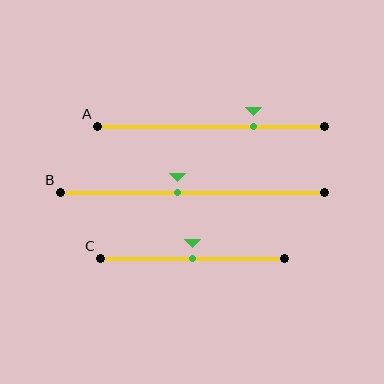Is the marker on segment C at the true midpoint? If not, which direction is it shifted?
Yes, the marker on segment C is at the true midpoint.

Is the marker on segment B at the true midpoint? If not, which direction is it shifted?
No, the marker on segment B is shifted to the left by about 5% of the segment length.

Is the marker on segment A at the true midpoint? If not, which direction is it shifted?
No, the marker on segment A is shifted to the right by about 19% of the segment length.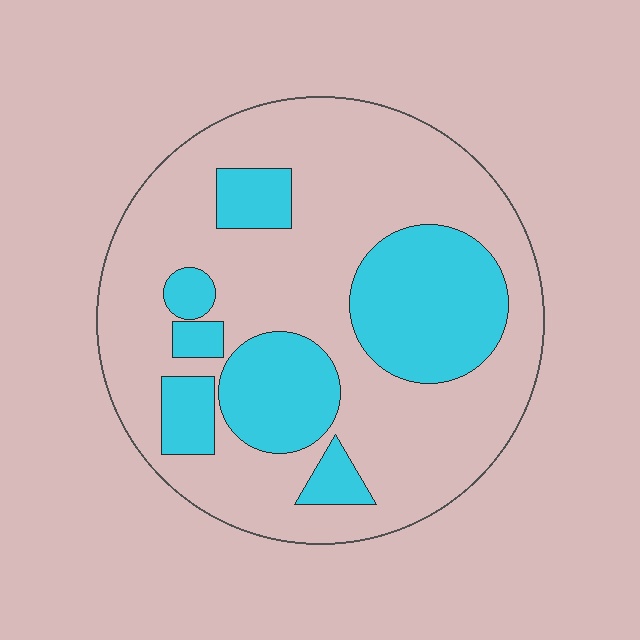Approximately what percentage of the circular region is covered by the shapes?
Approximately 30%.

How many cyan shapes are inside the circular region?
7.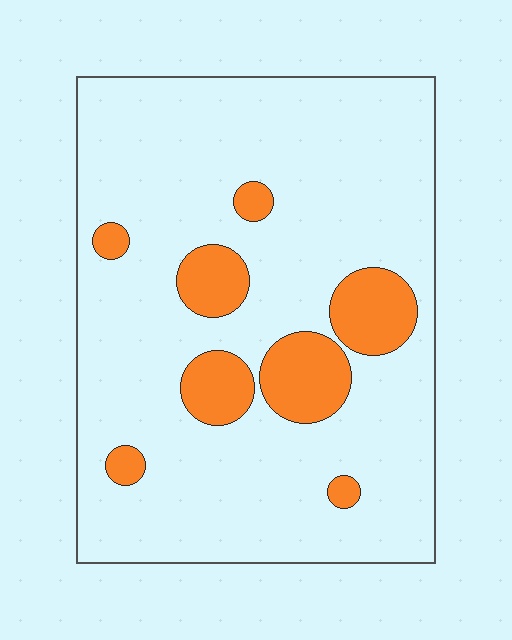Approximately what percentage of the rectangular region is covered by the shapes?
Approximately 15%.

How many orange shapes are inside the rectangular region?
8.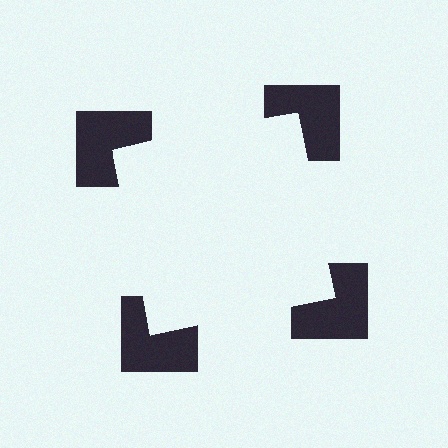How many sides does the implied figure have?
4 sides.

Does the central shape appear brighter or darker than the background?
It typically appears slightly brighter than the background, even though no actual brightness change is drawn.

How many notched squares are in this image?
There are 4 — one at each vertex of the illusory square.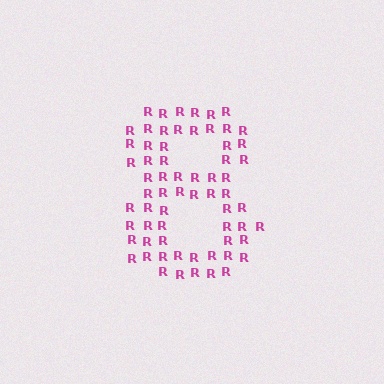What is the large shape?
The large shape is the digit 8.